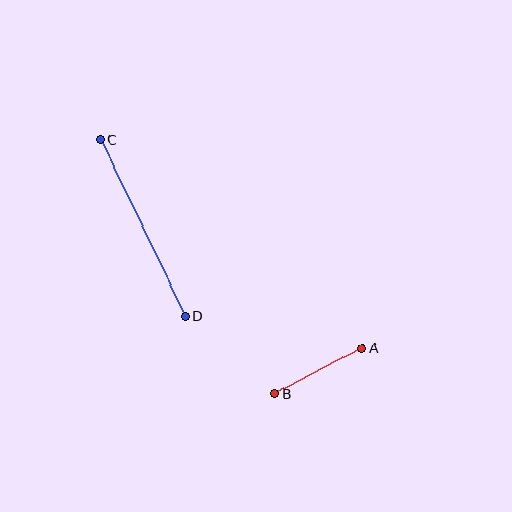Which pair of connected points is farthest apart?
Points C and D are farthest apart.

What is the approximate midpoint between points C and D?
The midpoint is at approximately (143, 228) pixels.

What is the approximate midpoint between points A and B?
The midpoint is at approximately (318, 371) pixels.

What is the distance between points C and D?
The distance is approximately 196 pixels.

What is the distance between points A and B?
The distance is approximately 99 pixels.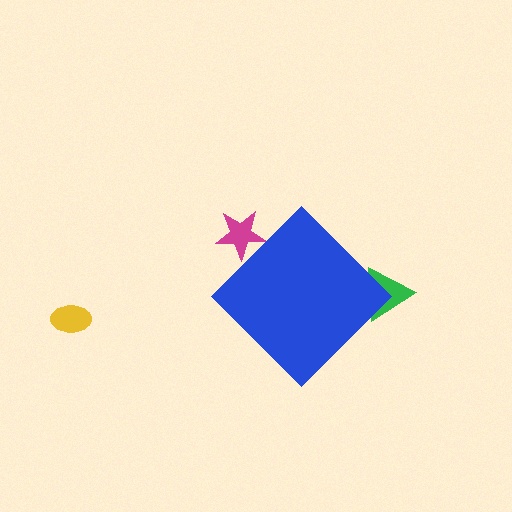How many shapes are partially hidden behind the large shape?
2 shapes are partially hidden.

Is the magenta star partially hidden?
Yes, the magenta star is partially hidden behind the blue diamond.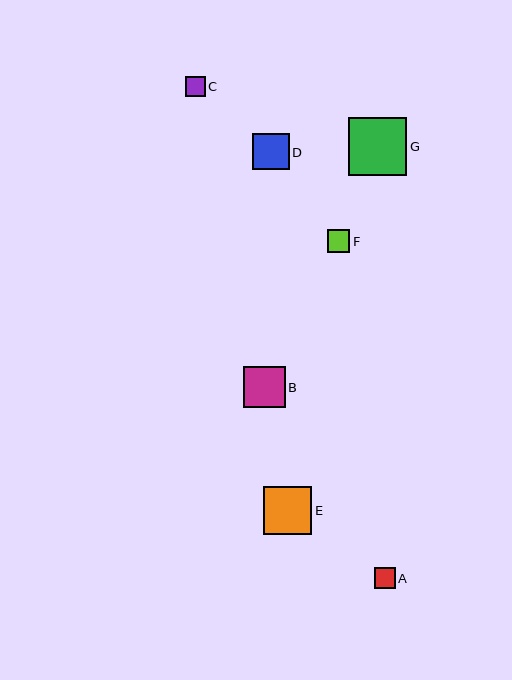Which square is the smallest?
Square C is the smallest with a size of approximately 20 pixels.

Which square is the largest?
Square G is the largest with a size of approximately 58 pixels.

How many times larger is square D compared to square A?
Square D is approximately 1.8 times the size of square A.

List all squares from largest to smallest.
From largest to smallest: G, E, B, D, F, A, C.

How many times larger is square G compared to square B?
Square G is approximately 1.4 times the size of square B.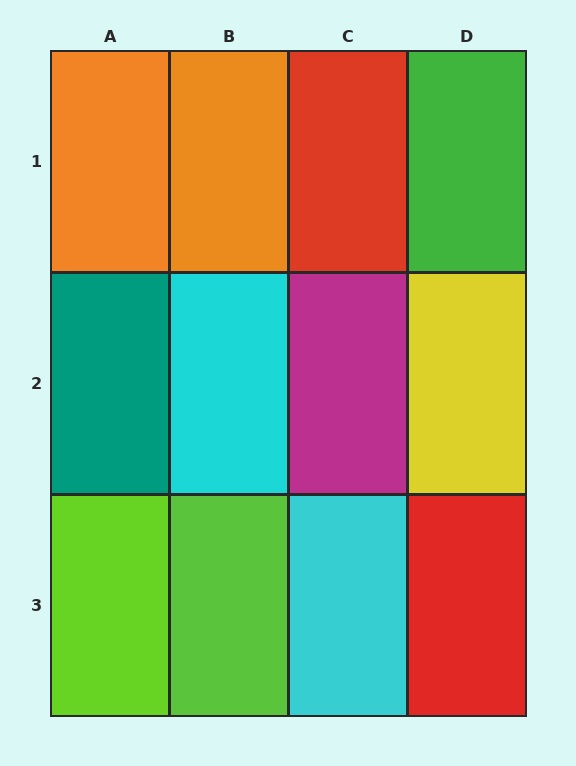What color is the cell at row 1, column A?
Orange.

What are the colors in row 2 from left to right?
Teal, cyan, magenta, yellow.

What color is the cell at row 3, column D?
Red.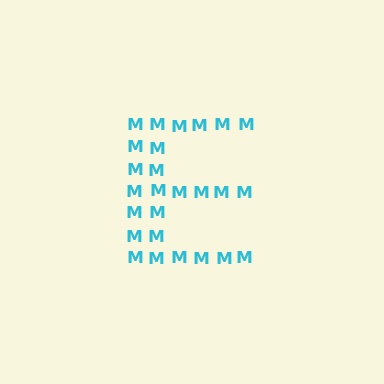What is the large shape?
The large shape is the letter E.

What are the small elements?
The small elements are letter M's.